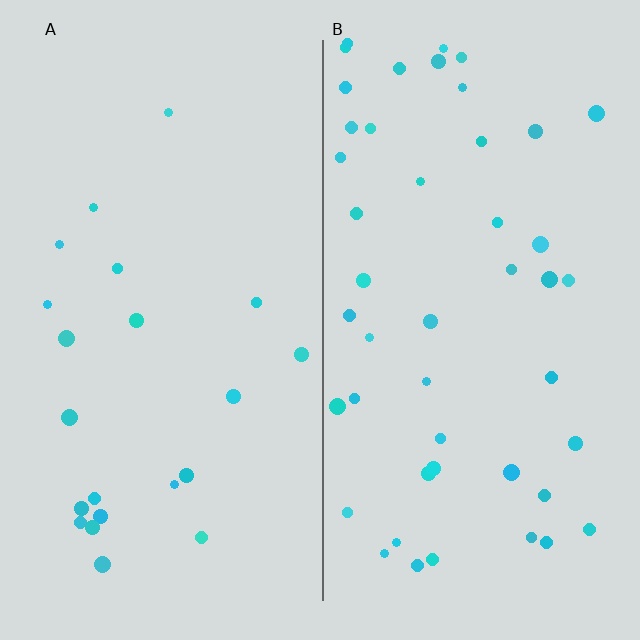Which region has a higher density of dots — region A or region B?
B (the right).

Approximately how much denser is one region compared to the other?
Approximately 2.2× — region B over region A.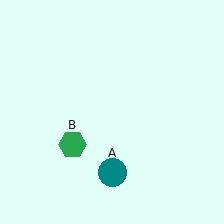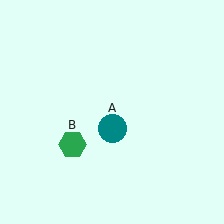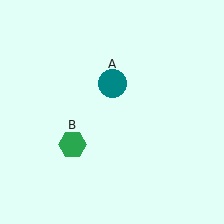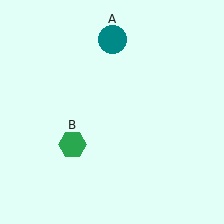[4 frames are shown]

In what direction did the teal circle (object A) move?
The teal circle (object A) moved up.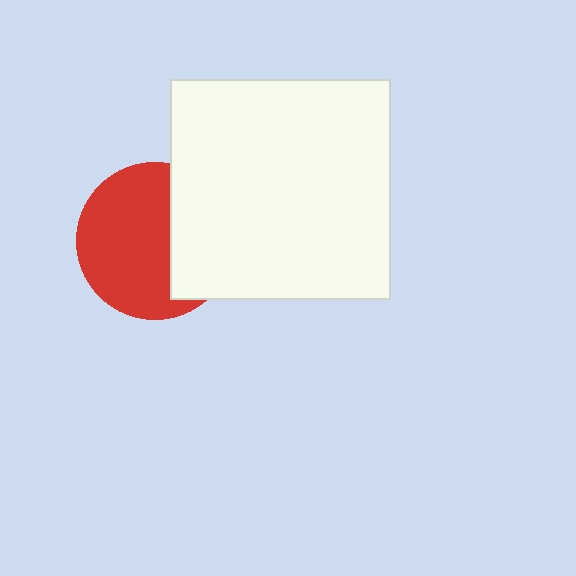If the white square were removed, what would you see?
You would see the complete red circle.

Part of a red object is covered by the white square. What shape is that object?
It is a circle.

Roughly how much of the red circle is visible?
About half of it is visible (roughly 64%).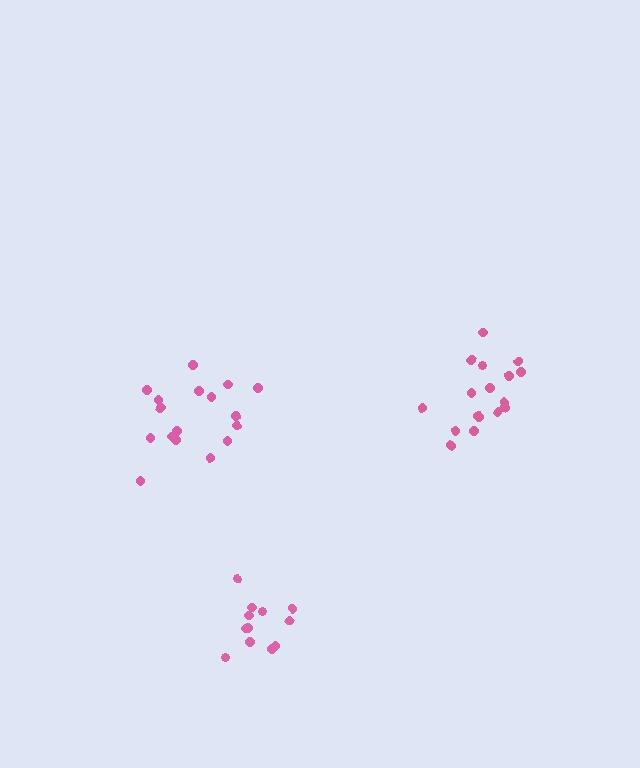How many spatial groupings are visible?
There are 3 spatial groupings.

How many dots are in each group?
Group 1: 17 dots, Group 2: 17 dots, Group 3: 12 dots (46 total).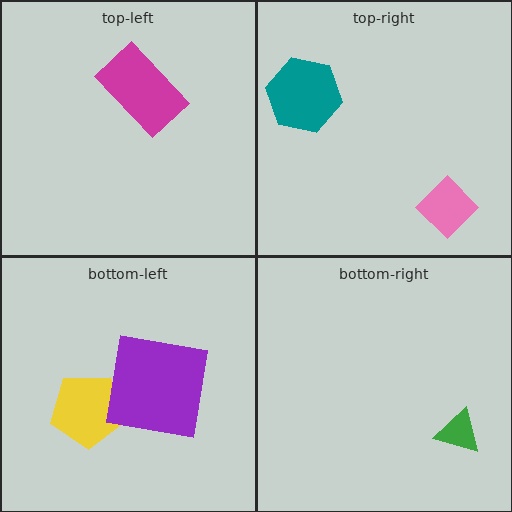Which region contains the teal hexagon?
The top-right region.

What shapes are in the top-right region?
The pink diamond, the teal hexagon.